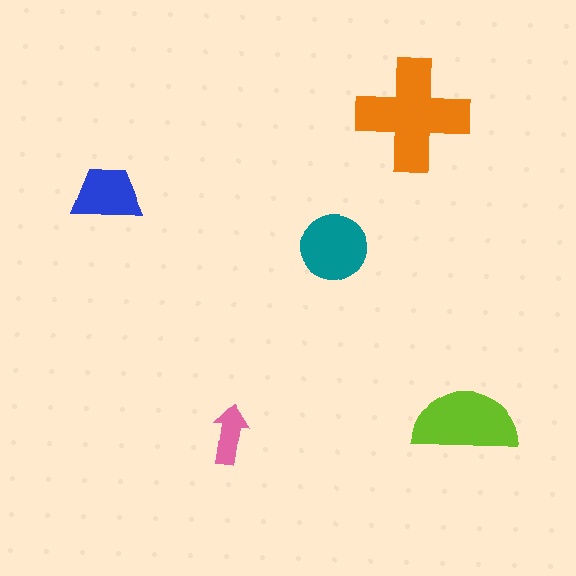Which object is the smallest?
The pink arrow.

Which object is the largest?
The orange cross.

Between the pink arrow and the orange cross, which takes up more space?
The orange cross.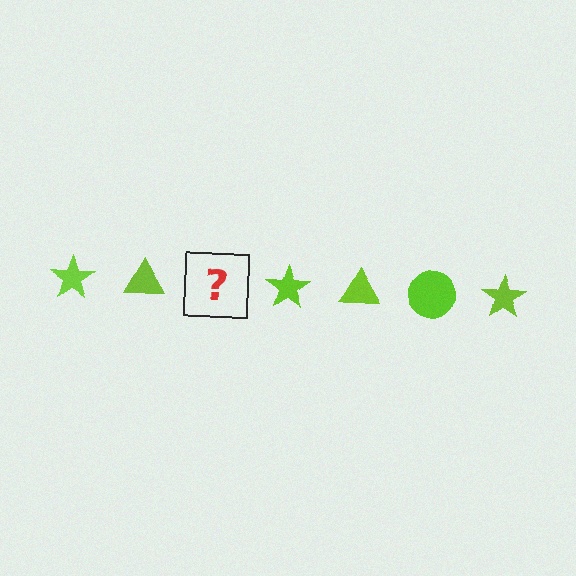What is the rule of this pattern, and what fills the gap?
The rule is that the pattern cycles through star, triangle, circle shapes in lime. The gap should be filled with a lime circle.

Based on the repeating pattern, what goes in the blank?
The blank should be a lime circle.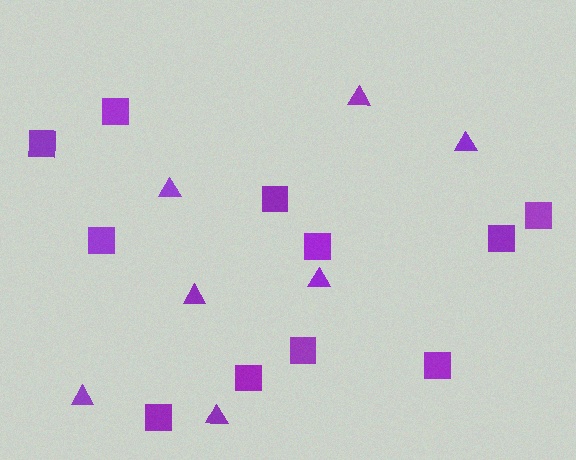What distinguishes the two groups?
There are 2 groups: one group of squares (11) and one group of triangles (7).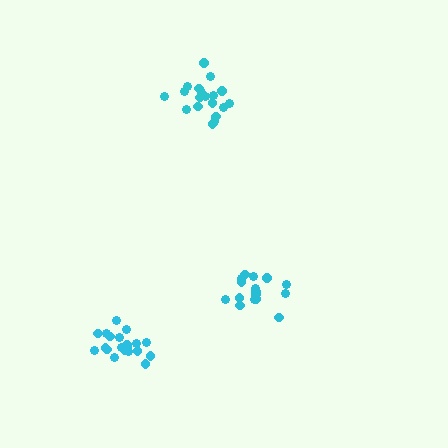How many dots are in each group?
Group 1: 16 dots, Group 2: 19 dots, Group 3: 20 dots (55 total).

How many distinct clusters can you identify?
There are 3 distinct clusters.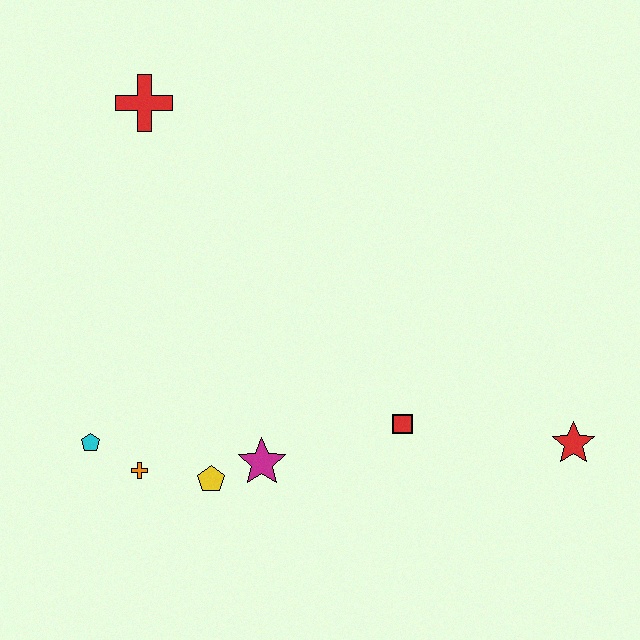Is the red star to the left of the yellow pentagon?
No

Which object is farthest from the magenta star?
The red cross is farthest from the magenta star.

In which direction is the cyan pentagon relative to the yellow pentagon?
The cyan pentagon is to the left of the yellow pentagon.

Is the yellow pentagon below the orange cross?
Yes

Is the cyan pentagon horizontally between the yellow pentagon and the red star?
No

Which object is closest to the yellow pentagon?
The magenta star is closest to the yellow pentagon.